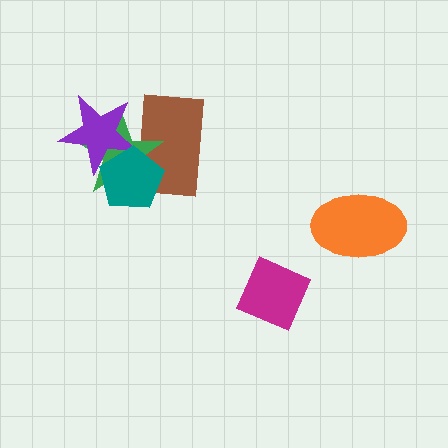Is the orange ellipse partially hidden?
No, no other shape covers it.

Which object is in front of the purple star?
The teal pentagon is in front of the purple star.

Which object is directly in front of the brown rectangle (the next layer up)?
The green star is directly in front of the brown rectangle.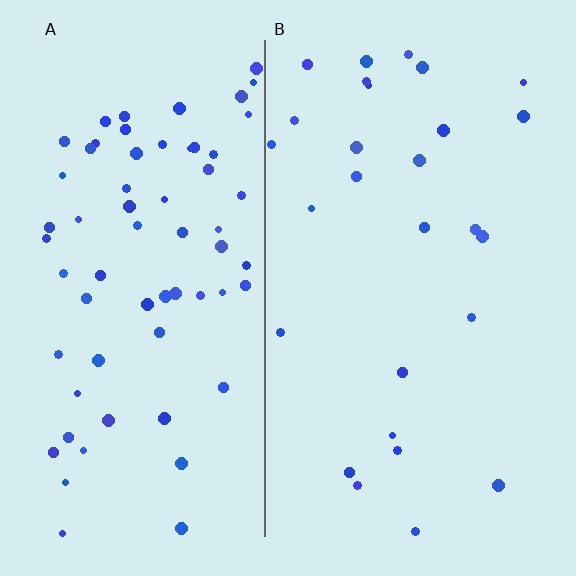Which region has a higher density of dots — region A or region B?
A (the left).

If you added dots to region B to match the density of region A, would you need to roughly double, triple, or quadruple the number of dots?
Approximately double.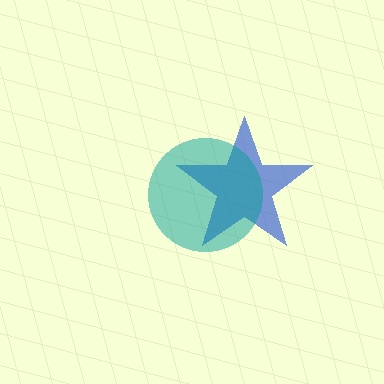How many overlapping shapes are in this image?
There are 2 overlapping shapes in the image.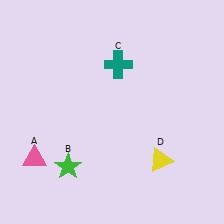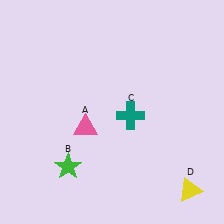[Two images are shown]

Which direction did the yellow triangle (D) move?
The yellow triangle (D) moved down.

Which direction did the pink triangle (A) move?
The pink triangle (A) moved right.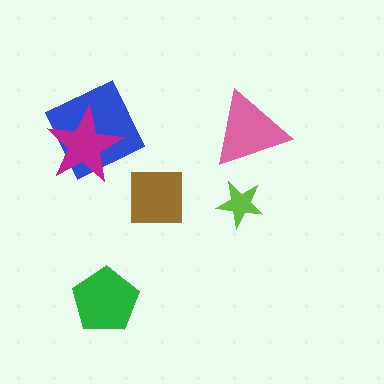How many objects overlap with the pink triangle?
0 objects overlap with the pink triangle.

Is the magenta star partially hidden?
No, no other shape covers it.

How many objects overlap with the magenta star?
1 object overlaps with the magenta star.